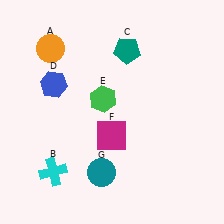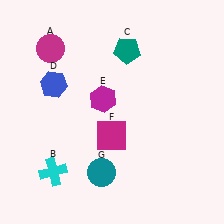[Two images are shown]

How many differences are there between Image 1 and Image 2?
There are 2 differences between the two images.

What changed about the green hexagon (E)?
In Image 1, E is green. In Image 2, it changed to magenta.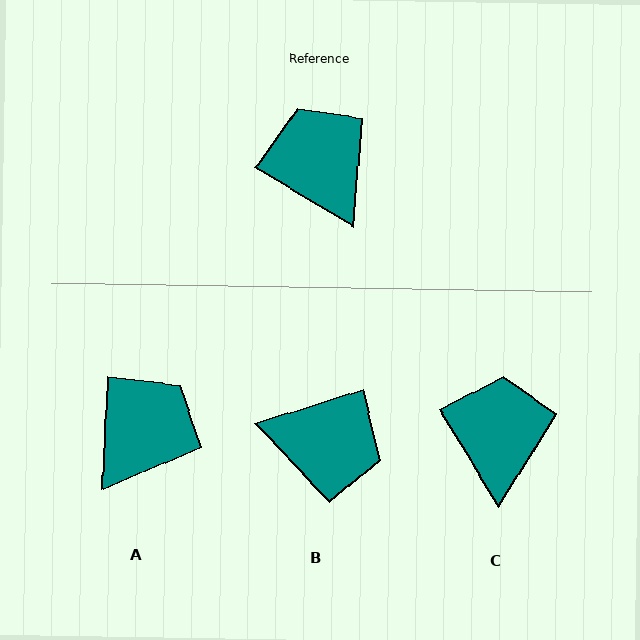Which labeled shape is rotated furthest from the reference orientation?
B, about 131 degrees away.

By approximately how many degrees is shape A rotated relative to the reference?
Approximately 62 degrees clockwise.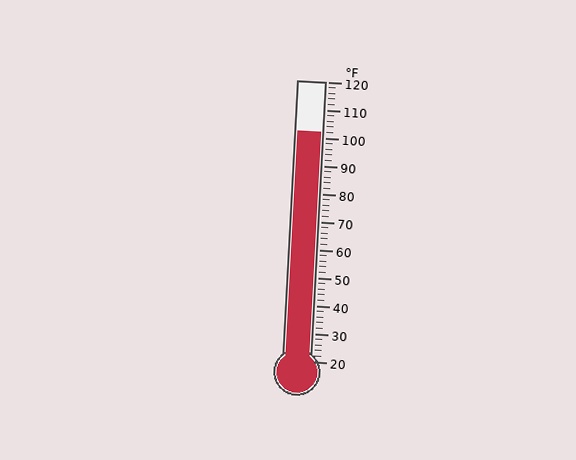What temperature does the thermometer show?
The thermometer shows approximately 102°F.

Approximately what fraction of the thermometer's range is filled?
The thermometer is filled to approximately 80% of its range.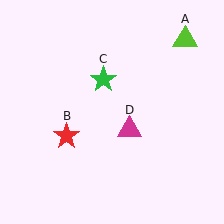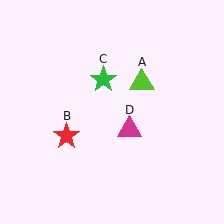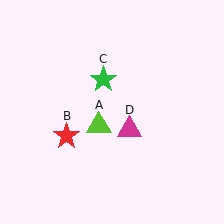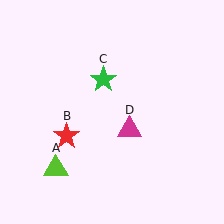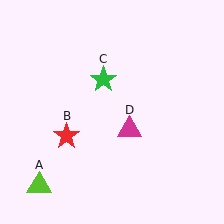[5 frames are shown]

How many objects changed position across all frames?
1 object changed position: lime triangle (object A).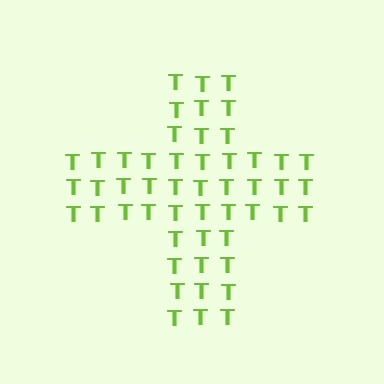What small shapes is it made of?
It is made of small letter T's.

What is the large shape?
The large shape is a cross.